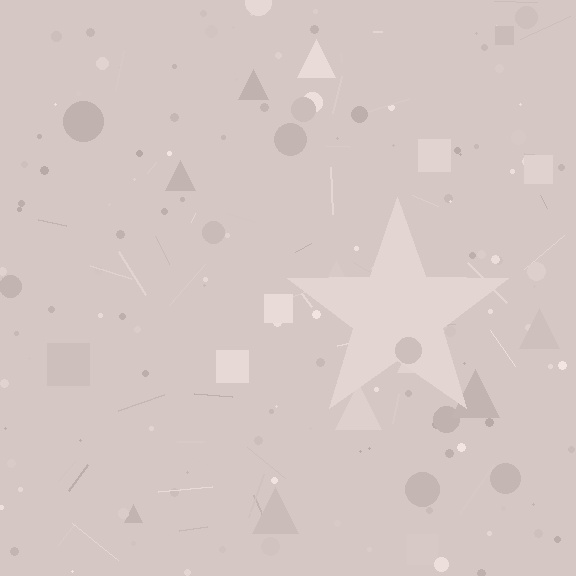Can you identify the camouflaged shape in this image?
The camouflaged shape is a star.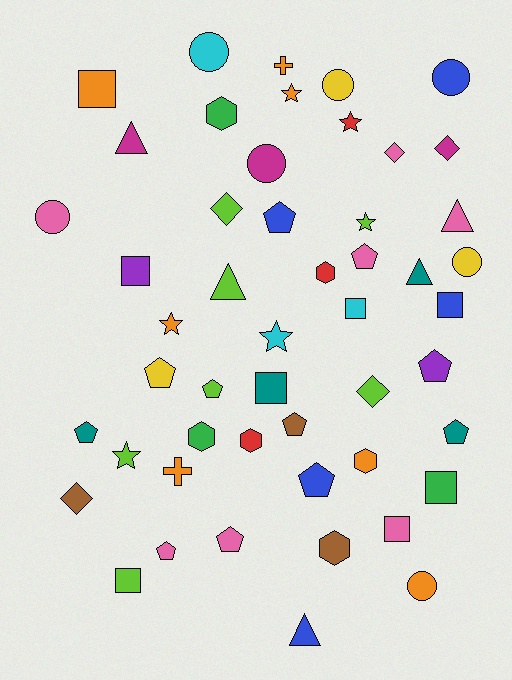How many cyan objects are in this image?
There are 3 cyan objects.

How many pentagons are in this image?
There are 11 pentagons.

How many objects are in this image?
There are 50 objects.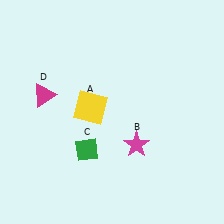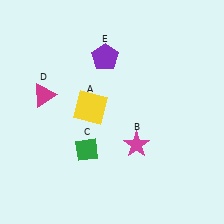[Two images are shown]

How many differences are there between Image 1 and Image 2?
There is 1 difference between the two images.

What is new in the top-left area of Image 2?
A purple pentagon (E) was added in the top-left area of Image 2.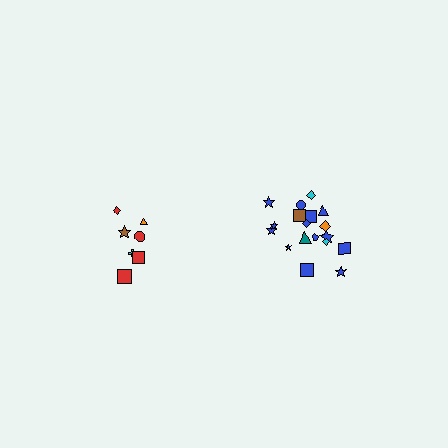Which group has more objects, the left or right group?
The right group.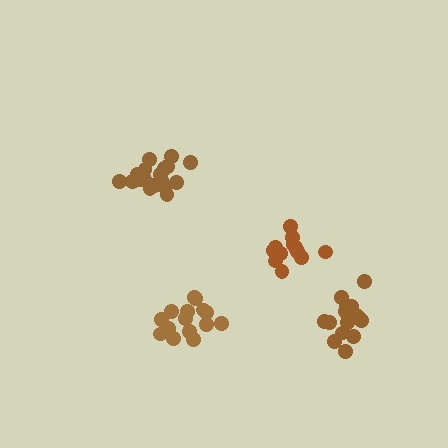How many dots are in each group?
Group 1: 15 dots, Group 2: 12 dots, Group 3: 15 dots, Group 4: 18 dots (60 total).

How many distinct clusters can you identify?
There are 4 distinct clusters.